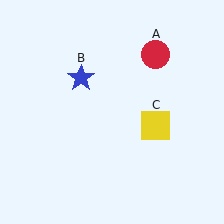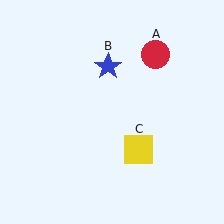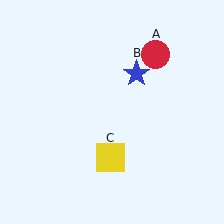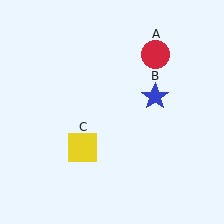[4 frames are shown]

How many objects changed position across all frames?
2 objects changed position: blue star (object B), yellow square (object C).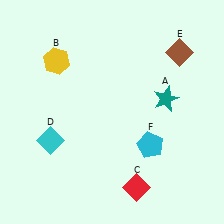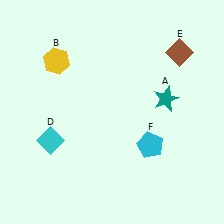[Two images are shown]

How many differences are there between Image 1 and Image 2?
There is 1 difference between the two images.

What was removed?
The red diamond (C) was removed in Image 2.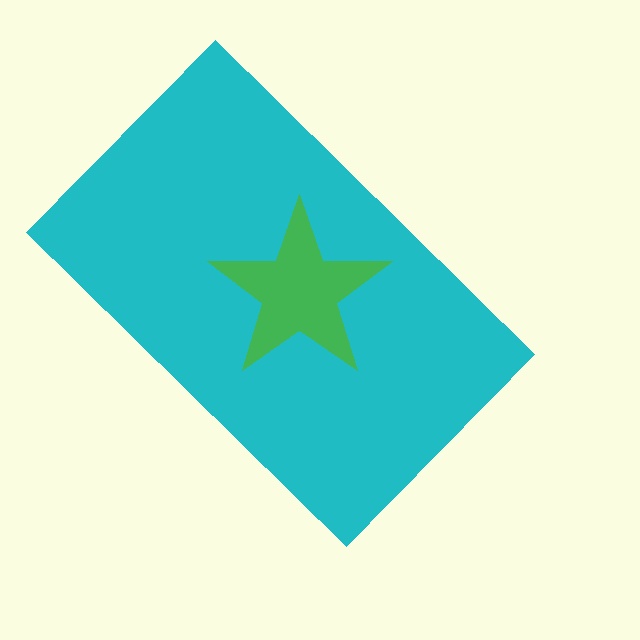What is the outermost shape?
The cyan rectangle.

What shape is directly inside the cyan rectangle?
The green star.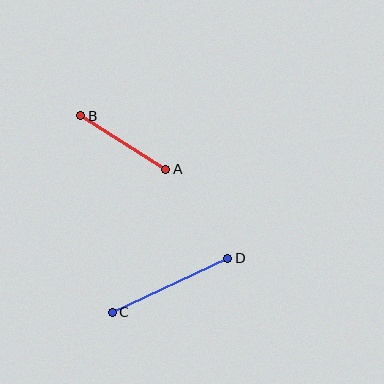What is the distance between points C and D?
The distance is approximately 127 pixels.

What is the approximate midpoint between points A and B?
The midpoint is at approximately (123, 143) pixels.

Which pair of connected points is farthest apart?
Points C and D are farthest apart.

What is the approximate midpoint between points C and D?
The midpoint is at approximately (170, 285) pixels.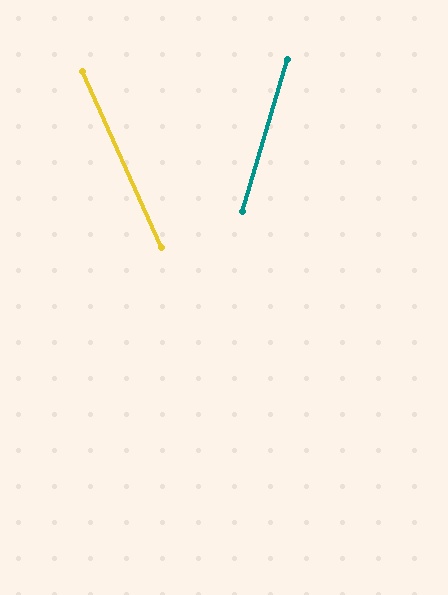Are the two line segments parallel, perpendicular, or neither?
Neither parallel nor perpendicular — they differ by about 40°.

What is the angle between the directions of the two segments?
Approximately 40 degrees.